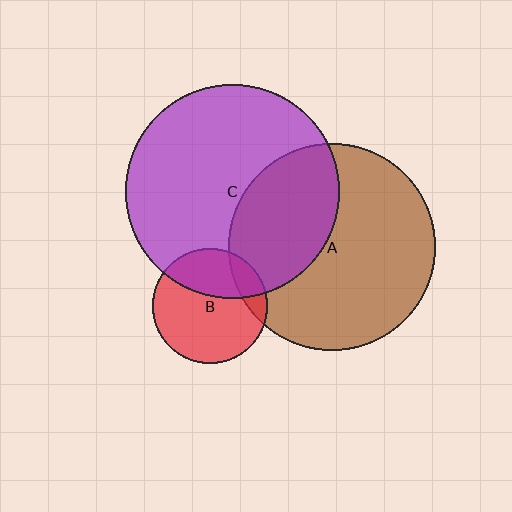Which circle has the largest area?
Circle C (purple).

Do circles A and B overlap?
Yes.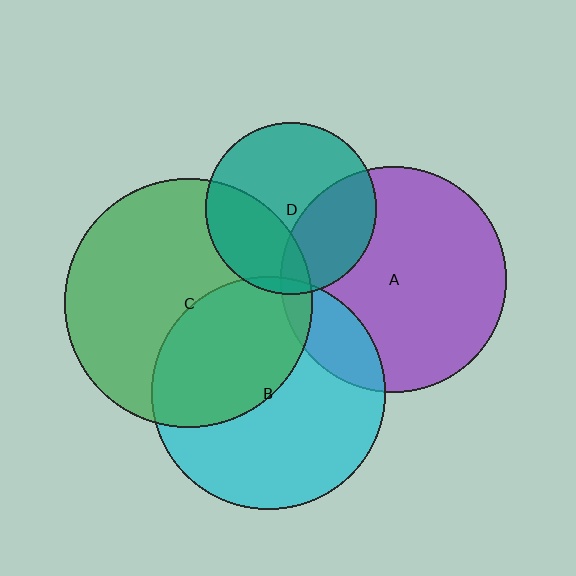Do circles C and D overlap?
Yes.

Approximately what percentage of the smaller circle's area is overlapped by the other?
Approximately 30%.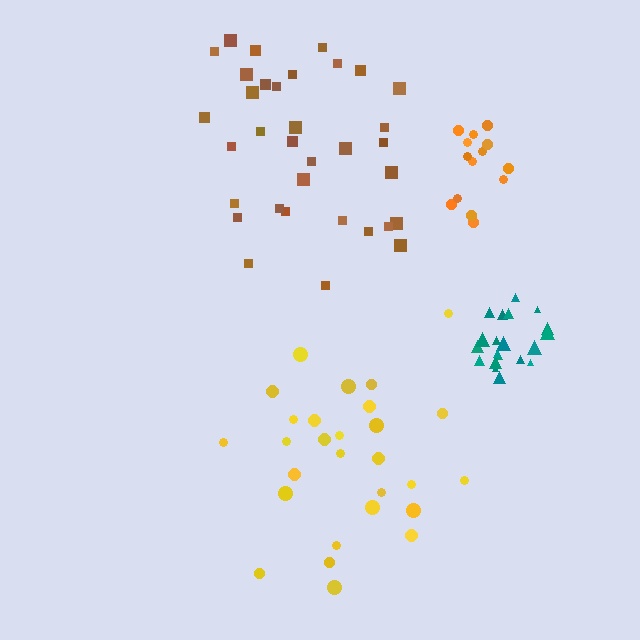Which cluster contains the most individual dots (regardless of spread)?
Brown (34).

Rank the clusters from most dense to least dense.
teal, orange, brown, yellow.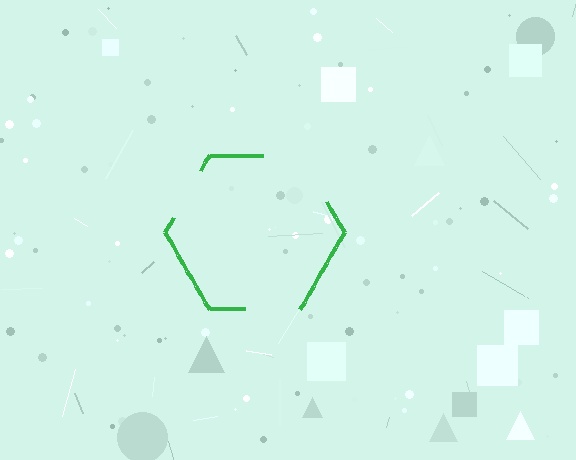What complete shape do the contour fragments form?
The contour fragments form a hexagon.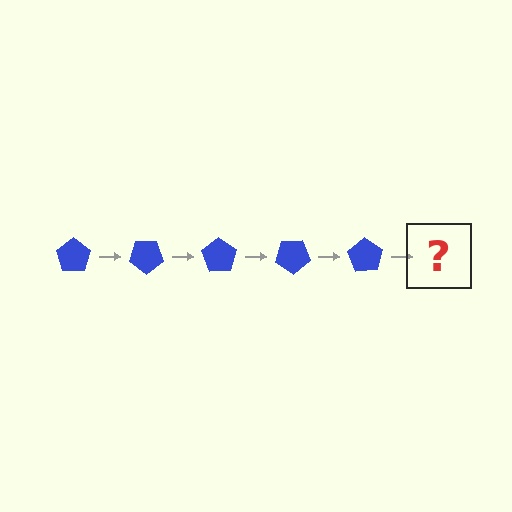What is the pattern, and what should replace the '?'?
The pattern is that the pentagon rotates 35 degrees each step. The '?' should be a blue pentagon rotated 175 degrees.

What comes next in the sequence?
The next element should be a blue pentagon rotated 175 degrees.